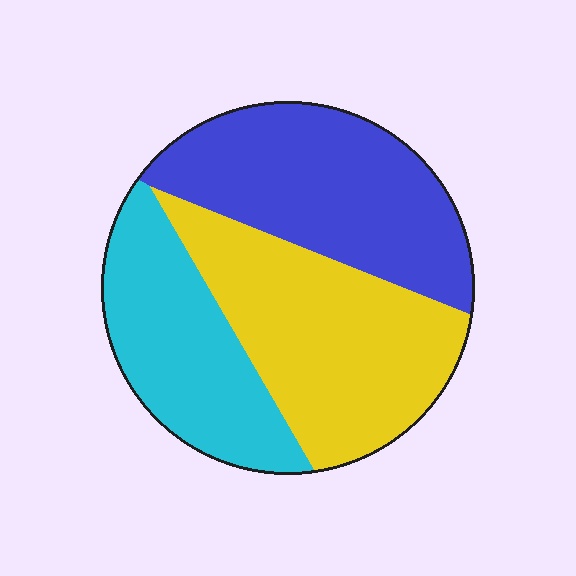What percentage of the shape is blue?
Blue covers about 35% of the shape.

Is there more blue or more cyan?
Blue.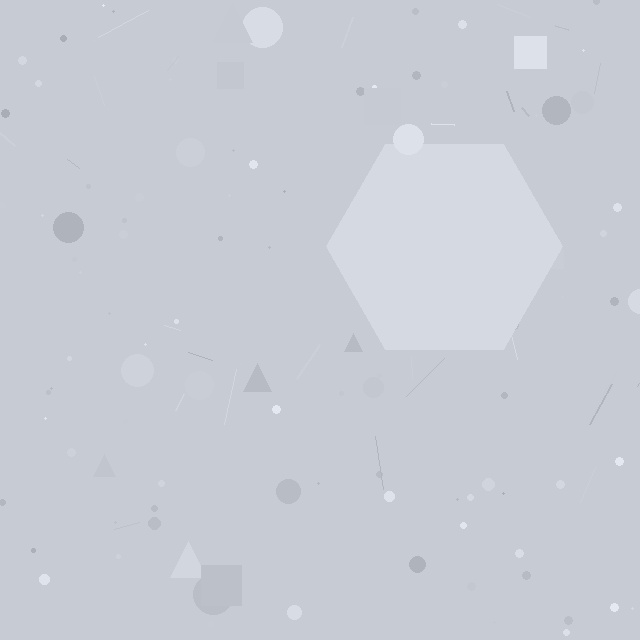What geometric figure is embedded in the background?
A hexagon is embedded in the background.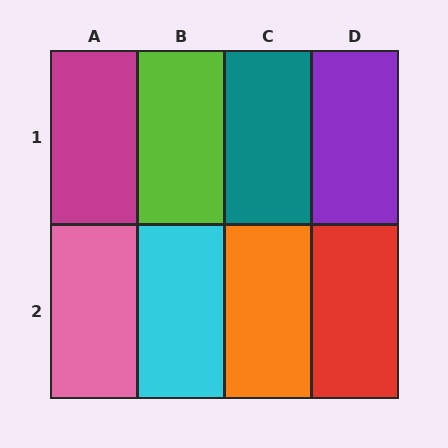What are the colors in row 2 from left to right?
Pink, cyan, orange, red.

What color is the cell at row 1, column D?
Purple.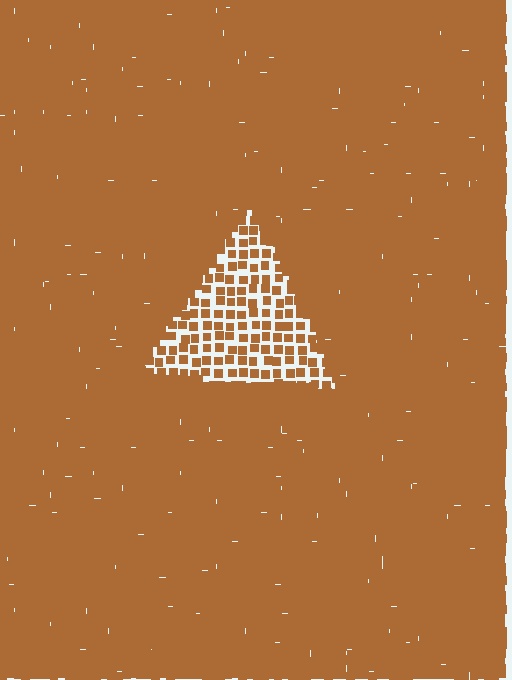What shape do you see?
I see a triangle.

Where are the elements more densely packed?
The elements are more densely packed outside the triangle boundary.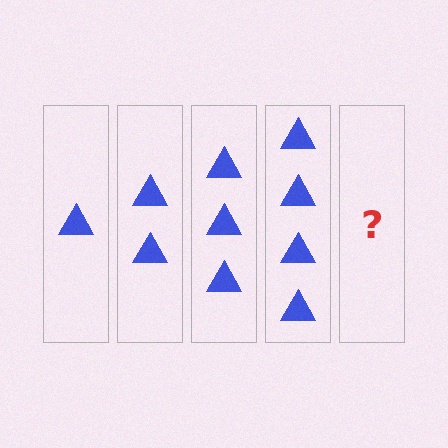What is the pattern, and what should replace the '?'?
The pattern is that each step adds one more triangle. The '?' should be 5 triangles.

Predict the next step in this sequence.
The next step is 5 triangles.